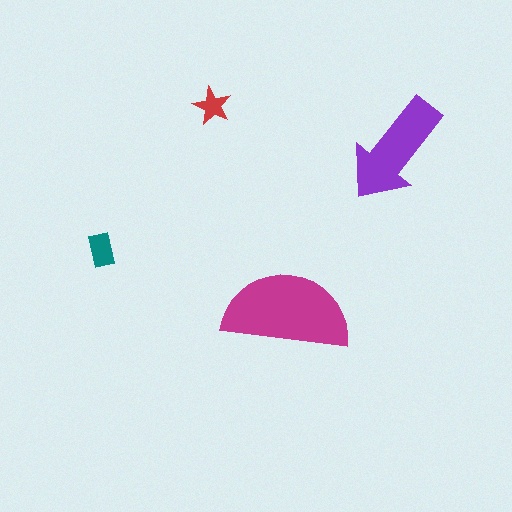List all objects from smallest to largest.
The red star, the teal rectangle, the purple arrow, the magenta semicircle.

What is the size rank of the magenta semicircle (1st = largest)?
1st.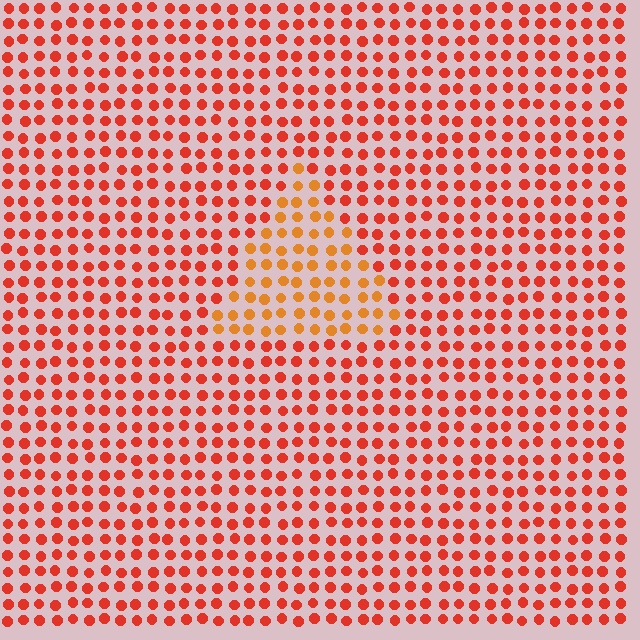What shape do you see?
I see a triangle.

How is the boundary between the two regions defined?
The boundary is defined purely by a slight shift in hue (about 27 degrees). Spacing, size, and orientation are identical on both sides.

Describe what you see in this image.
The image is filled with small red elements in a uniform arrangement. A triangle-shaped region is visible where the elements are tinted to a slightly different hue, forming a subtle color boundary.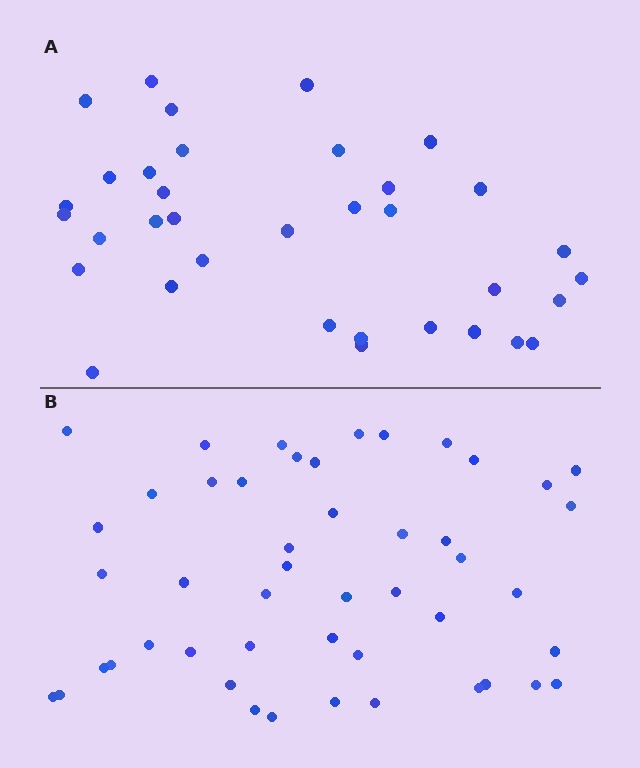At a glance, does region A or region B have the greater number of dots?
Region B (the bottom region) has more dots.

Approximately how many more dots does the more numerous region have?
Region B has approximately 15 more dots than region A.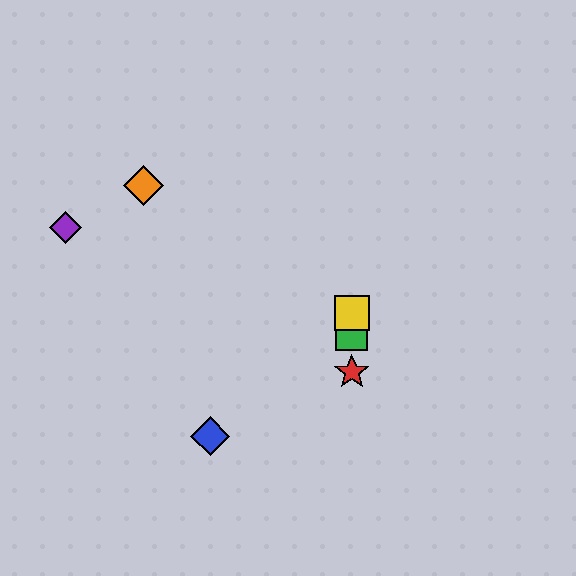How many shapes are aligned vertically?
3 shapes (the red star, the green square, the yellow square) are aligned vertically.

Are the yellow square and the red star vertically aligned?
Yes, both are at x≈352.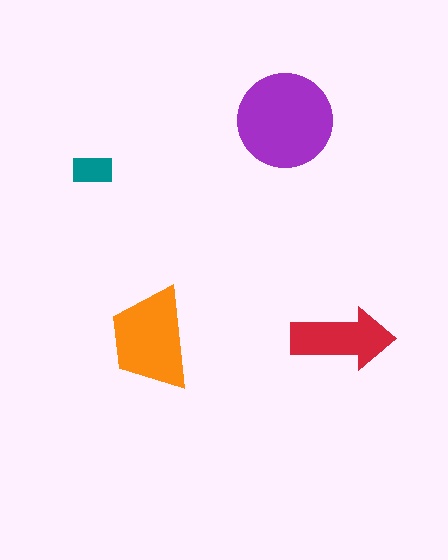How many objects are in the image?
There are 4 objects in the image.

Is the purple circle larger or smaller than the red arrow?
Larger.